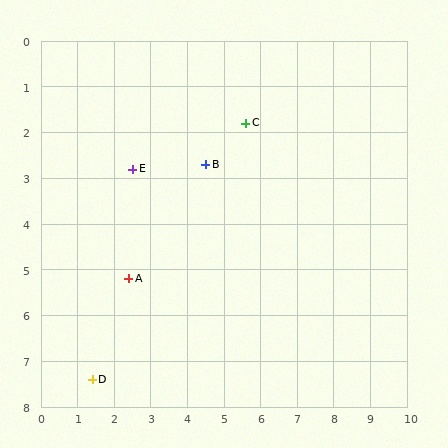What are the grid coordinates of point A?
Point A is at approximately (2.4, 5.2).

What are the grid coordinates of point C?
Point C is at approximately (5.6, 1.8).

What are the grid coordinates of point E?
Point E is at approximately (2.5, 2.8).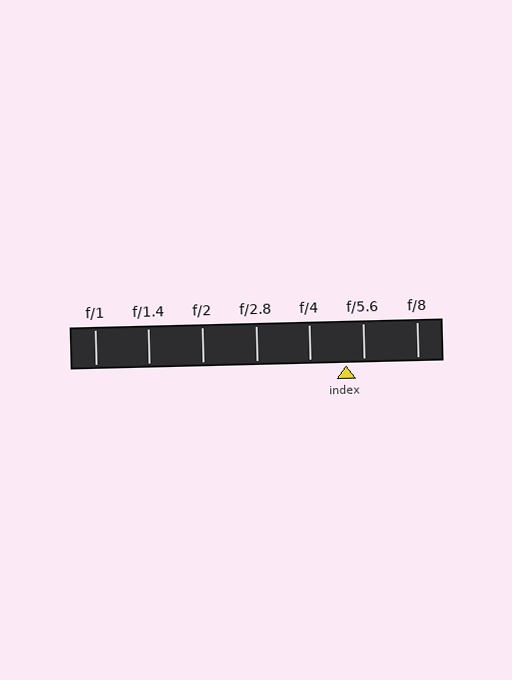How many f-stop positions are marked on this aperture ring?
There are 7 f-stop positions marked.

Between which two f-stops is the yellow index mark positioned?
The index mark is between f/4 and f/5.6.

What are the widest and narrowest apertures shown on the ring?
The widest aperture shown is f/1 and the narrowest is f/8.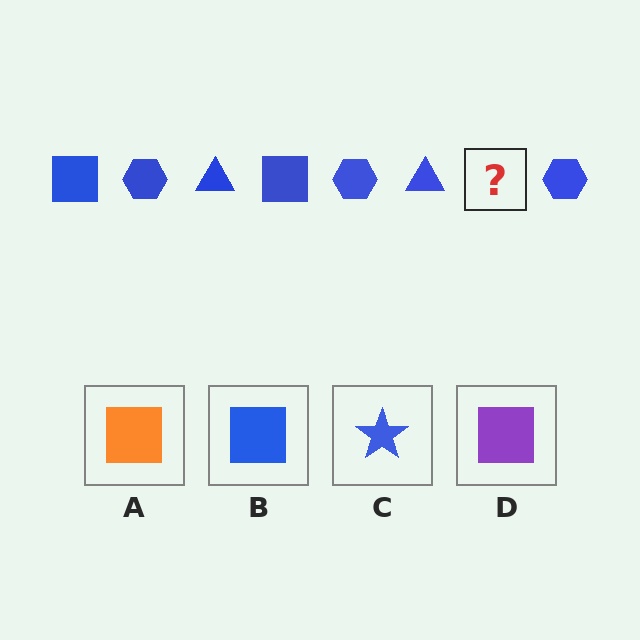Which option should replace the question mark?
Option B.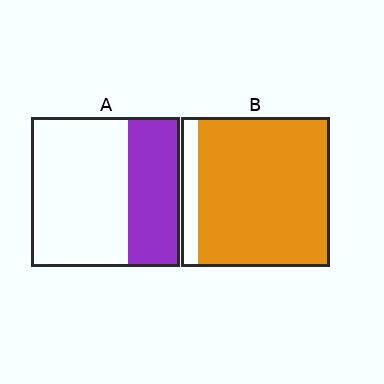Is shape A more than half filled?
No.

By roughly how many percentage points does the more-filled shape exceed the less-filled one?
By roughly 55 percentage points (B over A).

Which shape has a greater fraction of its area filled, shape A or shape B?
Shape B.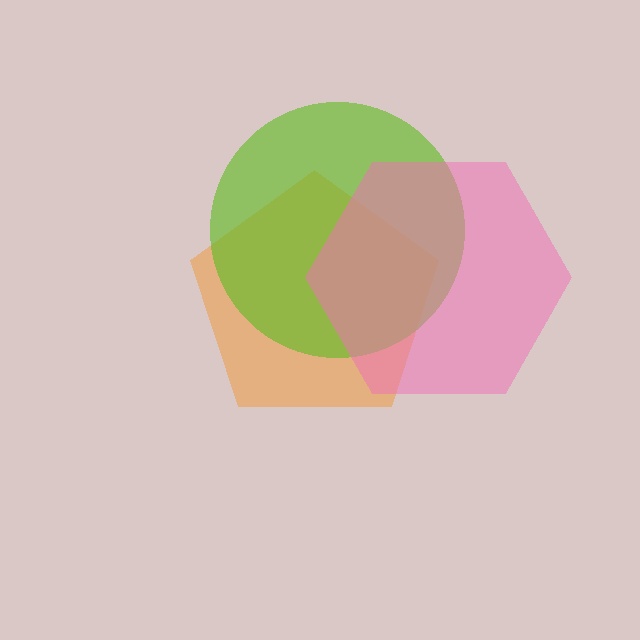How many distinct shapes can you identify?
There are 3 distinct shapes: an orange pentagon, a lime circle, a pink hexagon.